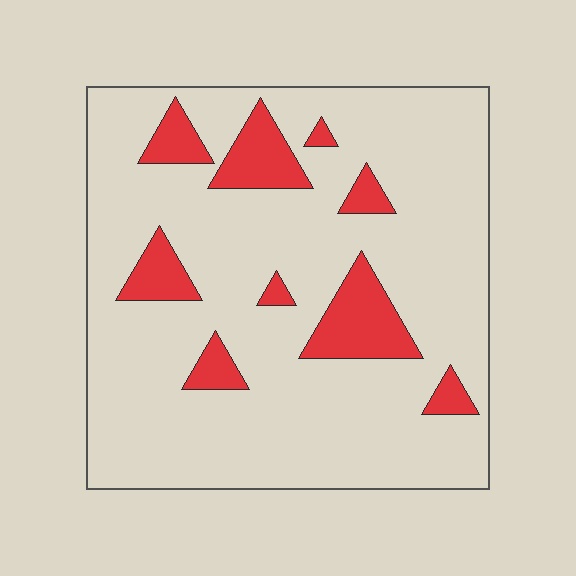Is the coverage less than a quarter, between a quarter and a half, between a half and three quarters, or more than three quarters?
Less than a quarter.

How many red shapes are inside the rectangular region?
9.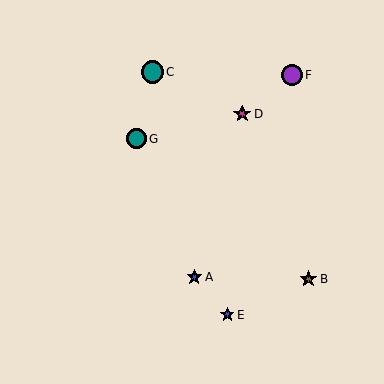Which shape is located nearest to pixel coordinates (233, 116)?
The magenta star (labeled D) at (242, 114) is nearest to that location.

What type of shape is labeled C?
Shape C is a teal circle.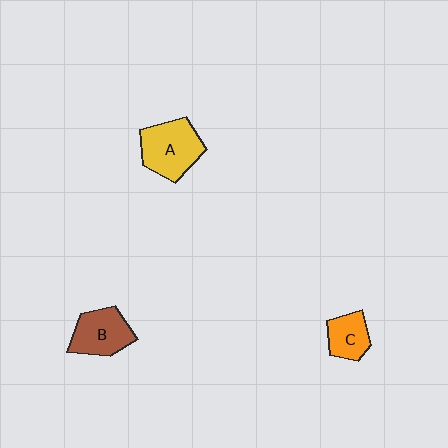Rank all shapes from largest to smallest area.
From largest to smallest: A (yellow), B (brown), C (orange).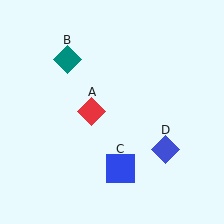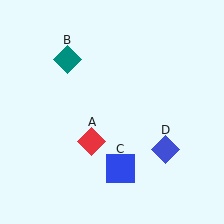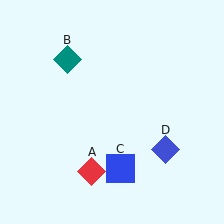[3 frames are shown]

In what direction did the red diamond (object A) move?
The red diamond (object A) moved down.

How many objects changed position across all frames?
1 object changed position: red diamond (object A).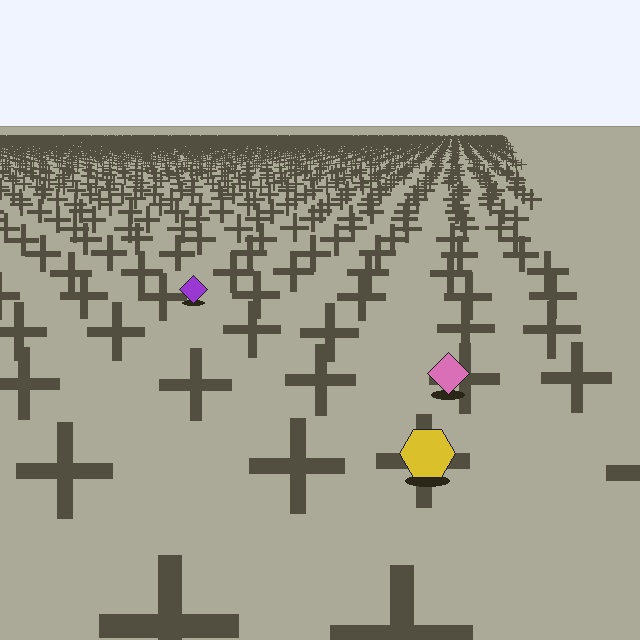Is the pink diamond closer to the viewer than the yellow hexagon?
No. The yellow hexagon is closer — you can tell from the texture gradient: the ground texture is coarser near it.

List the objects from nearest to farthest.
From nearest to farthest: the yellow hexagon, the pink diamond, the purple diamond.